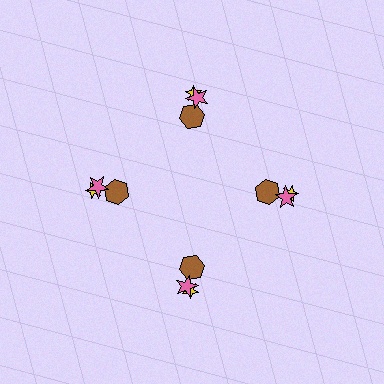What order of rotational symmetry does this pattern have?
This pattern has 4-fold rotational symmetry.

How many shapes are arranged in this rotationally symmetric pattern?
There are 12 shapes, arranged in 4 groups of 3.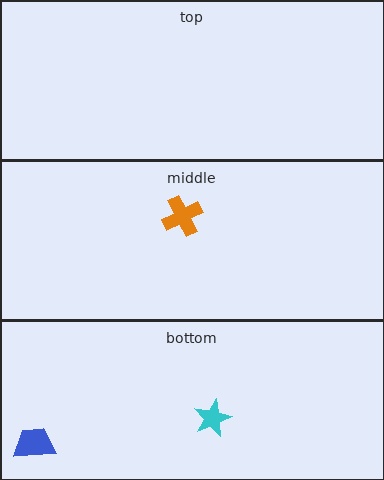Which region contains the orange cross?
The middle region.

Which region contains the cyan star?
The bottom region.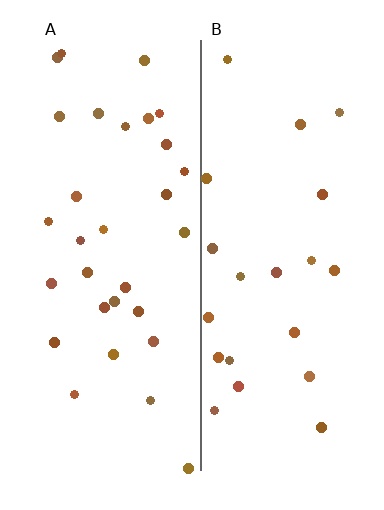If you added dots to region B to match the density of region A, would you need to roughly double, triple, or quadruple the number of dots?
Approximately double.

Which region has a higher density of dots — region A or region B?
A (the left).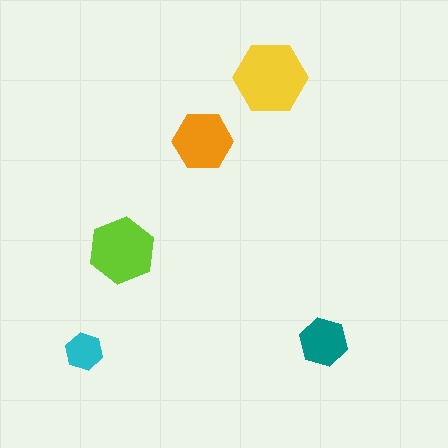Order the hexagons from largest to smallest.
the yellow one, the lime one, the orange one, the teal one, the cyan one.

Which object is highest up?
The yellow hexagon is topmost.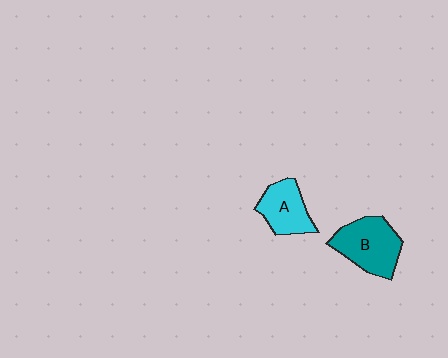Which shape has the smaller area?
Shape A (cyan).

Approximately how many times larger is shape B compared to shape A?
Approximately 1.4 times.